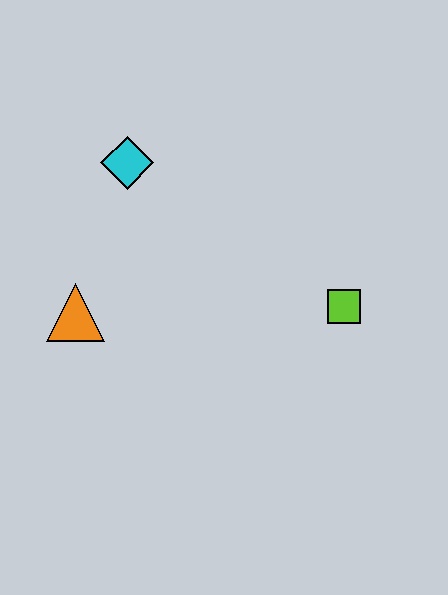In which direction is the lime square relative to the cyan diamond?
The lime square is to the right of the cyan diamond.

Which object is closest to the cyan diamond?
The orange triangle is closest to the cyan diamond.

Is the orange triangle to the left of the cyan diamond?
Yes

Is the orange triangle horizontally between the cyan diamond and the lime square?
No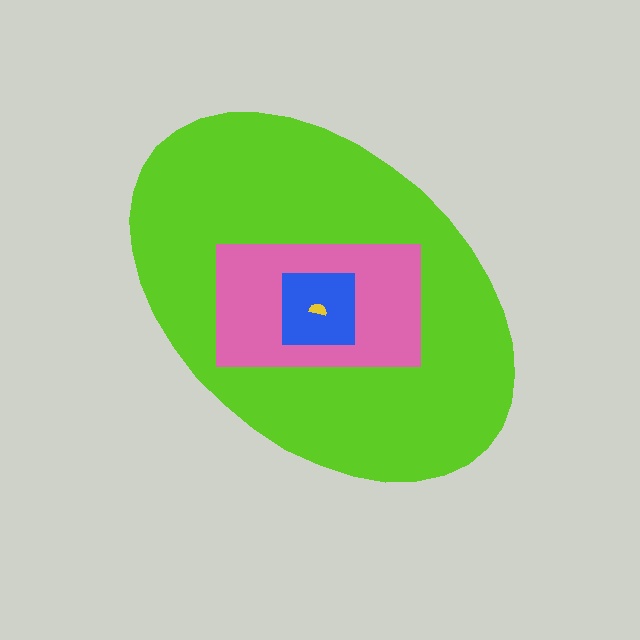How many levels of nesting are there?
4.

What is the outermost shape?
The lime ellipse.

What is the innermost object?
The yellow semicircle.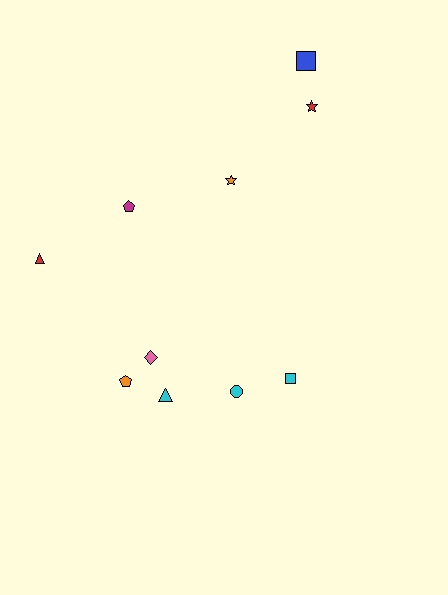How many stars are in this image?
There are 2 stars.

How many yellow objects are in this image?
There are no yellow objects.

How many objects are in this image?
There are 10 objects.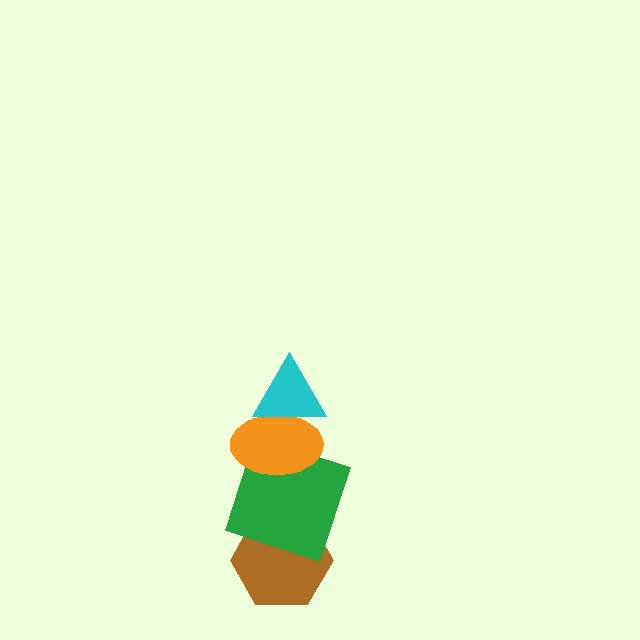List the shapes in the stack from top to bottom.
From top to bottom: the cyan triangle, the orange ellipse, the green square, the brown hexagon.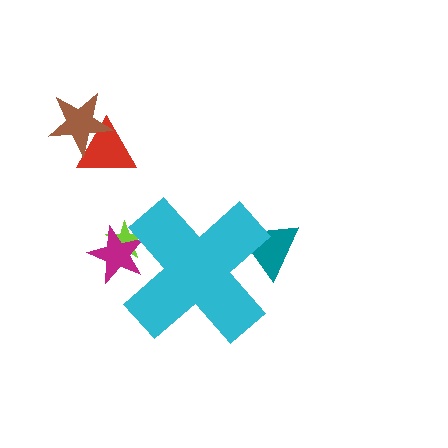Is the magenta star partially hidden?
Yes, the magenta star is partially hidden behind the cyan cross.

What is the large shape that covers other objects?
A cyan cross.